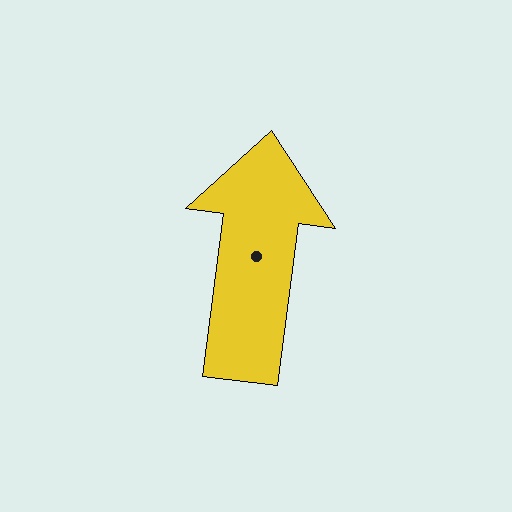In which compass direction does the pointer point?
North.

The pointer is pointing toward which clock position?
Roughly 12 o'clock.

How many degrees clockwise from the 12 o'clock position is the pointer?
Approximately 7 degrees.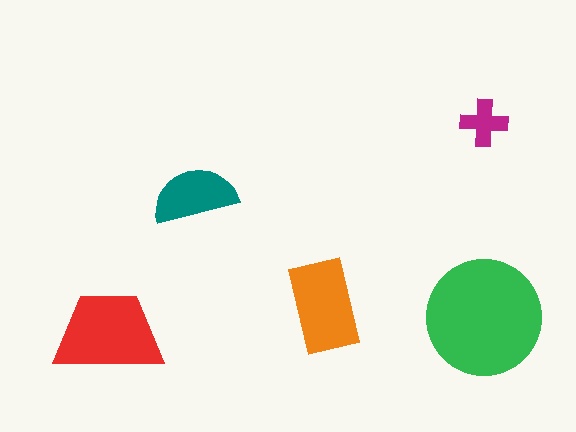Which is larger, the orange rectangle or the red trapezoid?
The red trapezoid.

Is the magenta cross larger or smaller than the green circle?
Smaller.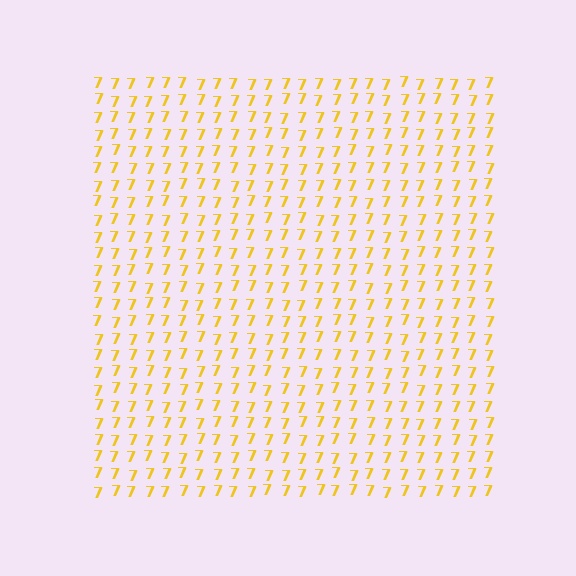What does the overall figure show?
The overall figure shows a square.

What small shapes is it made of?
It is made of small digit 7's.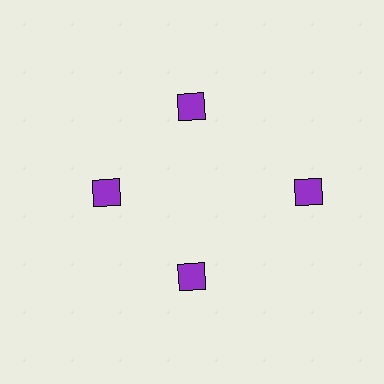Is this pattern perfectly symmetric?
No. The 4 purple squares are arranged in a ring, but one element near the 3 o'clock position is pushed outward from the center, breaking the 4-fold rotational symmetry.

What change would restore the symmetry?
The symmetry would be restored by moving it inward, back onto the ring so that all 4 squares sit at equal angles and equal distance from the center.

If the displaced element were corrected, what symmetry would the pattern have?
It would have 4-fold rotational symmetry — the pattern would map onto itself every 90 degrees.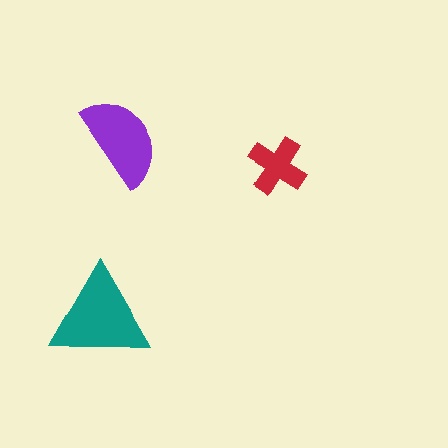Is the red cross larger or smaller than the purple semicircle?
Smaller.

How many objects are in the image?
There are 3 objects in the image.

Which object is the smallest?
The red cross.